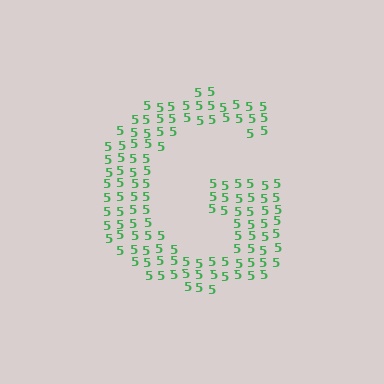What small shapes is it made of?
It is made of small digit 5's.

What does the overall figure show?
The overall figure shows the letter G.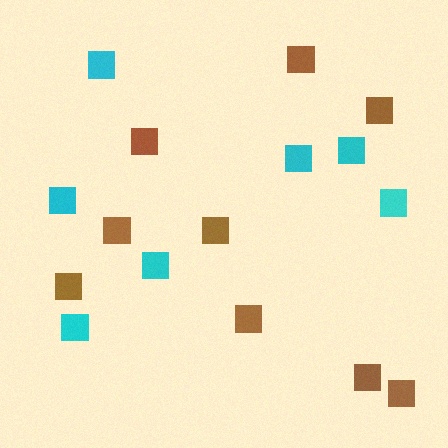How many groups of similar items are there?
There are 2 groups: one group of brown squares (9) and one group of cyan squares (7).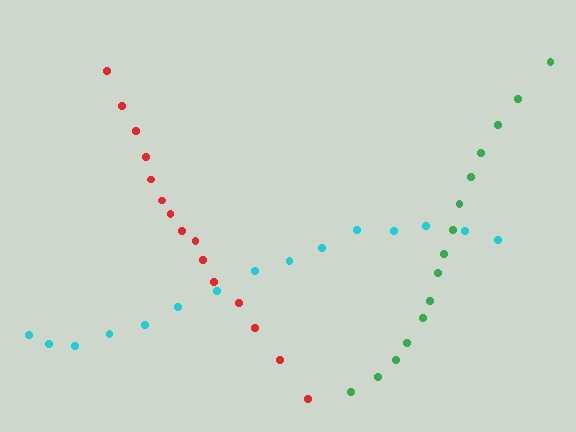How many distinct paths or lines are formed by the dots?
There are 3 distinct paths.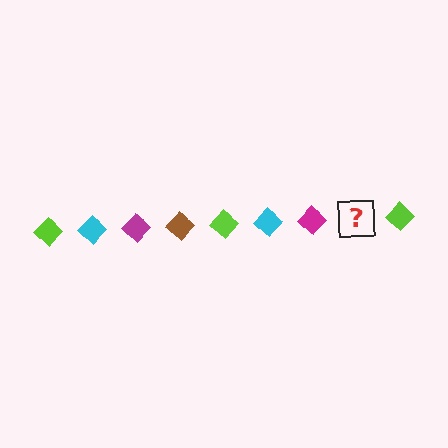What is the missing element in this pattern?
The missing element is a brown diamond.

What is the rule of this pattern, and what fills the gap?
The rule is that the pattern cycles through lime, cyan, magenta, brown diamonds. The gap should be filled with a brown diamond.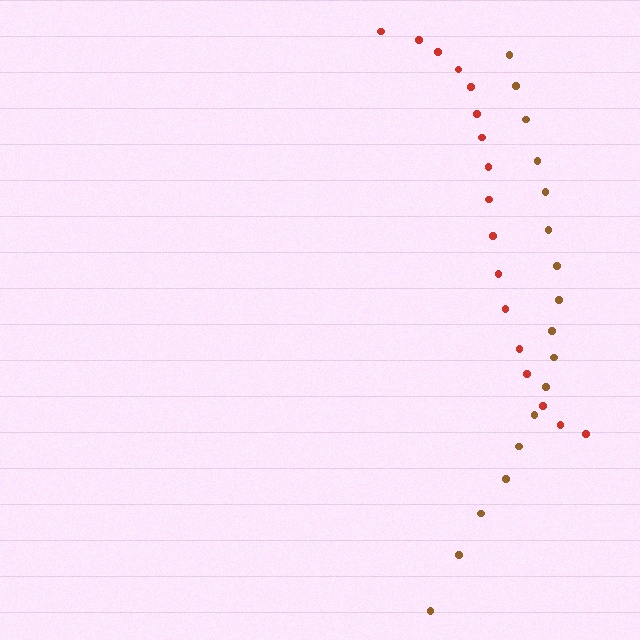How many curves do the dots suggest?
There are 2 distinct paths.